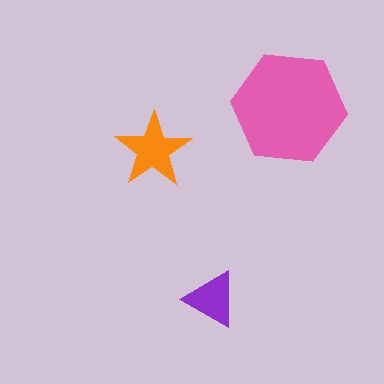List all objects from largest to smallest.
The pink hexagon, the orange star, the purple triangle.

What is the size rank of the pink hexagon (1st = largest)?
1st.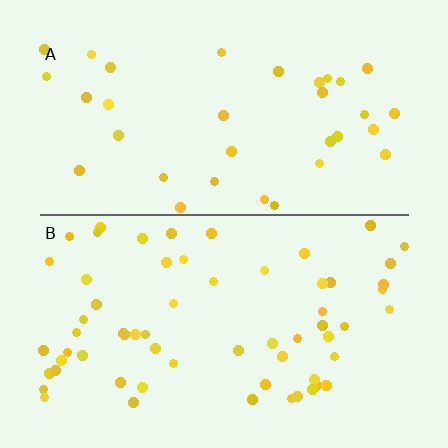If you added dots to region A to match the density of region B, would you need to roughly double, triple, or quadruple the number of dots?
Approximately double.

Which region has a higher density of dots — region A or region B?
B (the bottom).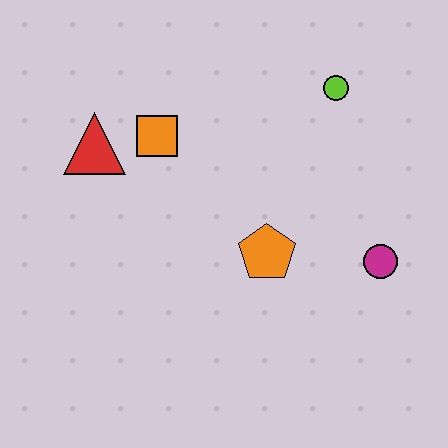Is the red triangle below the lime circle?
Yes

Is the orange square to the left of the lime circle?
Yes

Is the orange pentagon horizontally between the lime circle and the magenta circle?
No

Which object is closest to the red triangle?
The orange square is closest to the red triangle.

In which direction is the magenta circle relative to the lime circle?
The magenta circle is below the lime circle.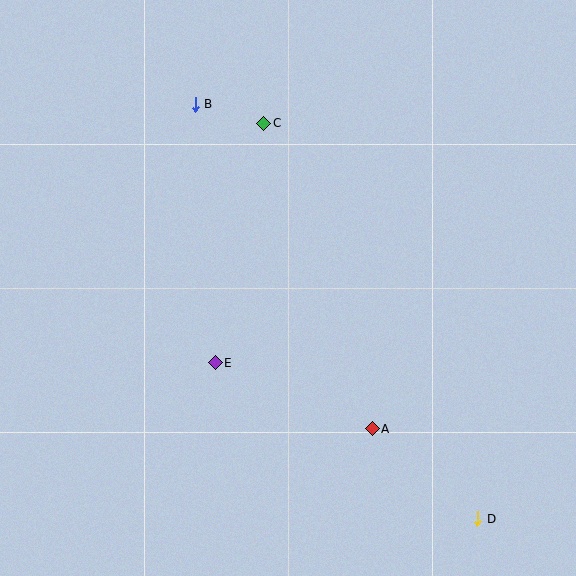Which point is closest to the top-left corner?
Point B is closest to the top-left corner.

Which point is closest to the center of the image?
Point E at (215, 363) is closest to the center.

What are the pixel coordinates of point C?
Point C is at (264, 123).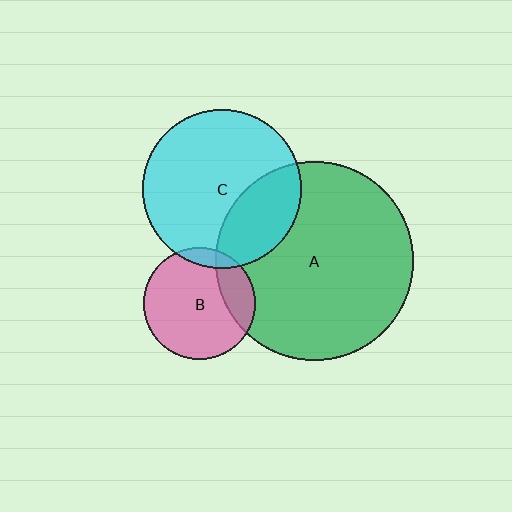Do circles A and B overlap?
Yes.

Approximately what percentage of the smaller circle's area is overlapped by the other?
Approximately 20%.